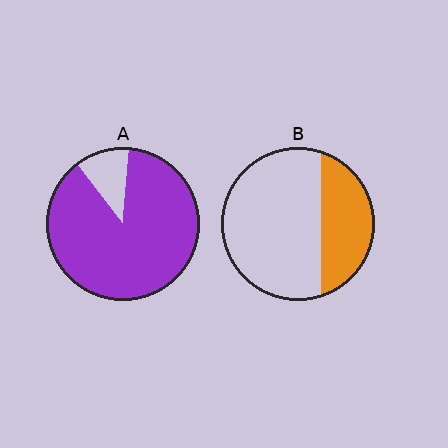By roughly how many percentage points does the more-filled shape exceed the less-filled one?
By roughly 55 percentage points (A over B).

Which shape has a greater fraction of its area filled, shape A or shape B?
Shape A.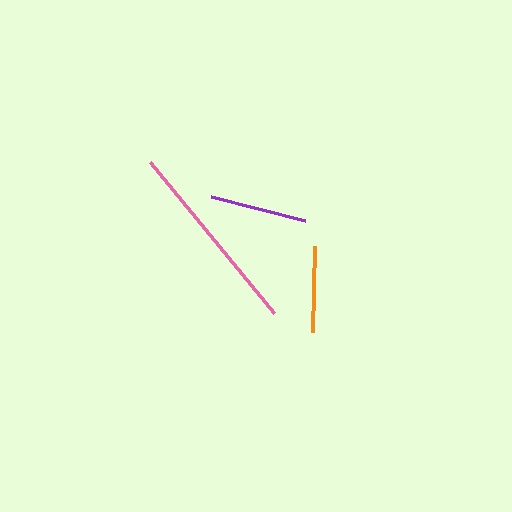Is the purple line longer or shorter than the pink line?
The pink line is longer than the purple line.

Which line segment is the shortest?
The orange line is the shortest at approximately 86 pixels.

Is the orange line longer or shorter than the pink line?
The pink line is longer than the orange line.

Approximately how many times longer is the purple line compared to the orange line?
The purple line is approximately 1.1 times the length of the orange line.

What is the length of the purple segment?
The purple segment is approximately 96 pixels long.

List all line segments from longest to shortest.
From longest to shortest: pink, purple, orange.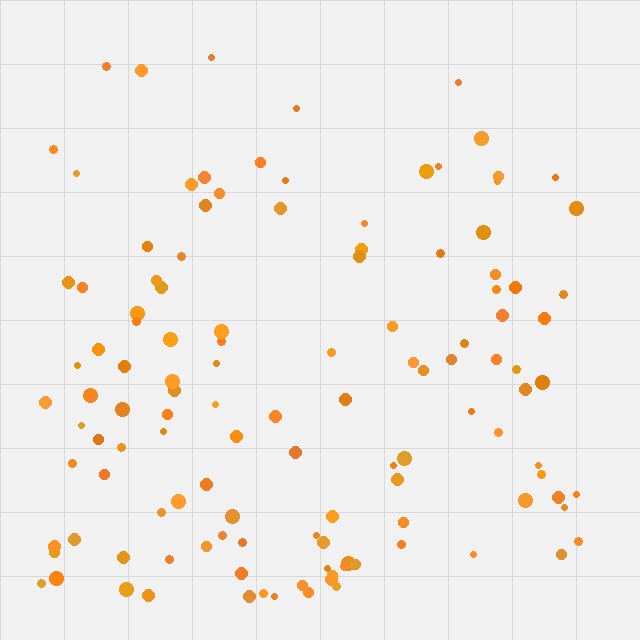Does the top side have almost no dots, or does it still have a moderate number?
Still a moderate number, just noticeably fewer than the bottom.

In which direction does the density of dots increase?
From top to bottom, with the bottom side densest.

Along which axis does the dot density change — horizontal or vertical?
Vertical.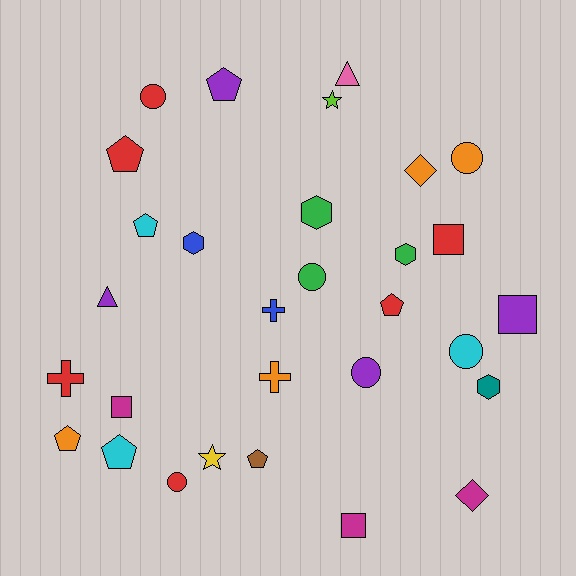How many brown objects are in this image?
There is 1 brown object.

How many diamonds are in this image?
There are 2 diamonds.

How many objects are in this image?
There are 30 objects.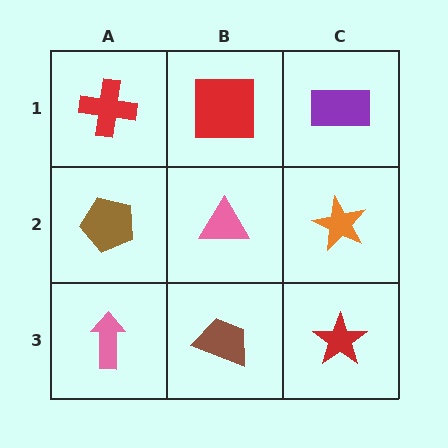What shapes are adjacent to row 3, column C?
An orange star (row 2, column C), a brown trapezoid (row 3, column B).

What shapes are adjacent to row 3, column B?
A pink triangle (row 2, column B), a pink arrow (row 3, column A), a red star (row 3, column C).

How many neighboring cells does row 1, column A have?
2.